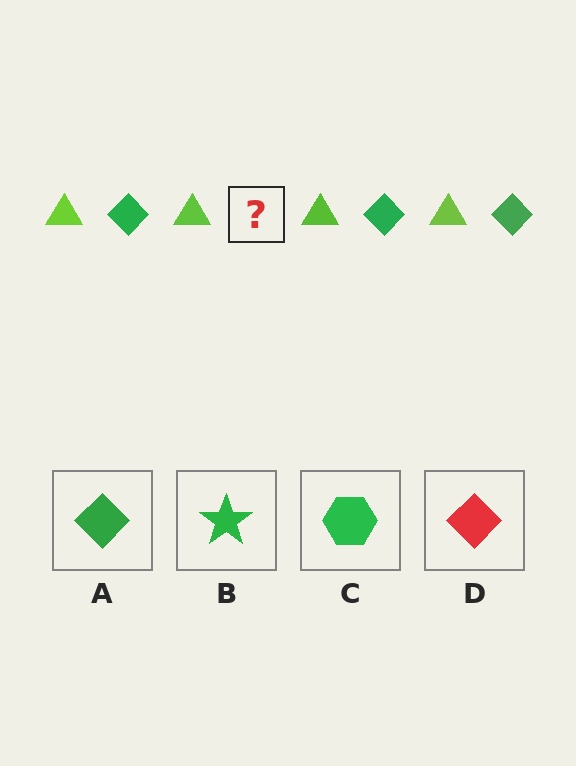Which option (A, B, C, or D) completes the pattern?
A.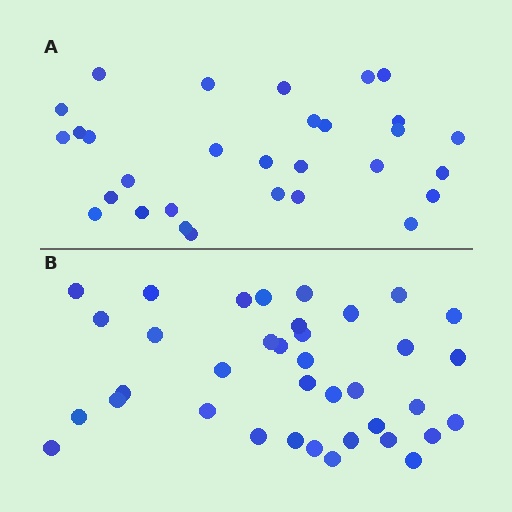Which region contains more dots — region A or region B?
Region B (the bottom region) has more dots.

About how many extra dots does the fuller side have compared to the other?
Region B has roughly 8 or so more dots than region A.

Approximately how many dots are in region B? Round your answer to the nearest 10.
About 40 dots. (The exact count is 37, which rounds to 40.)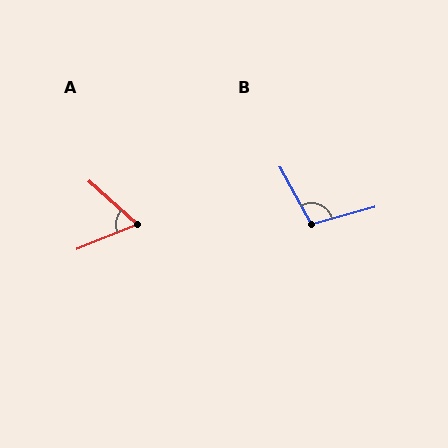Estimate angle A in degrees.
Approximately 64 degrees.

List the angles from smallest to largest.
A (64°), B (104°).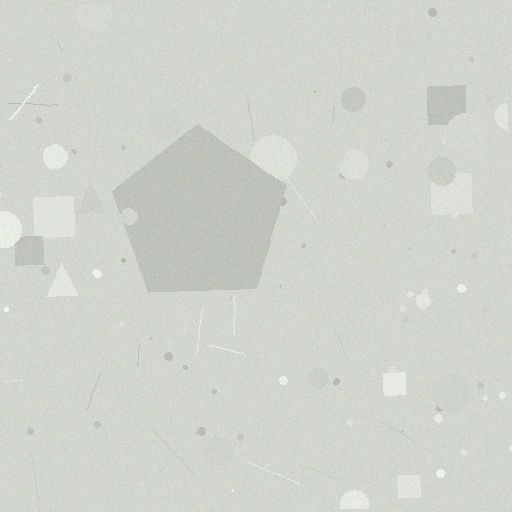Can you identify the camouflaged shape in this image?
The camouflaged shape is a pentagon.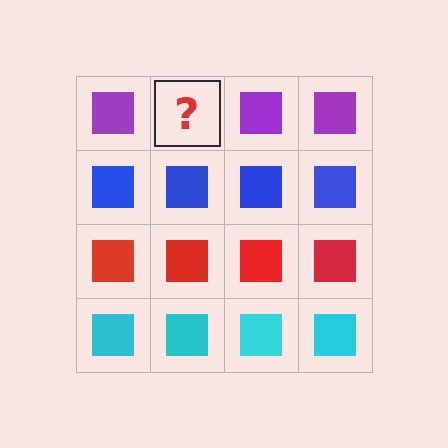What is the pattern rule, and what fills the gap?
The rule is that each row has a consistent color. The gap should be filled with a purple square.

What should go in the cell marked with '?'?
The missing cell should contain a purple square.